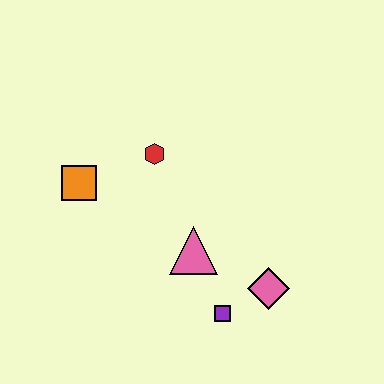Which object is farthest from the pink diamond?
The orange square is farthest from the pink diamond.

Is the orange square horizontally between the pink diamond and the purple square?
No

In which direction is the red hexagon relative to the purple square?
The red hexagon is above the purple square.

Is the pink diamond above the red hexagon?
No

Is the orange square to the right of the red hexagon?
No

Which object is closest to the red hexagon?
The orange square is closest to the red hexagon.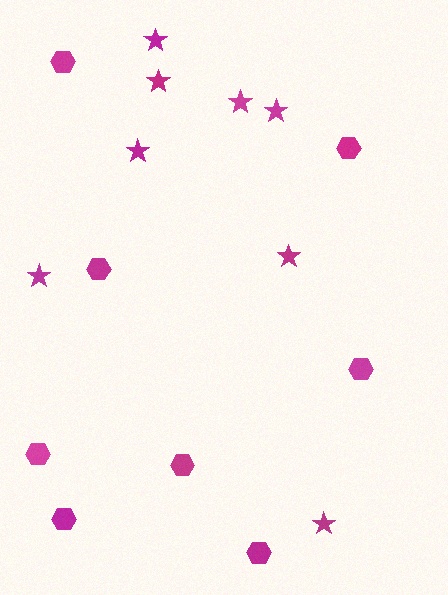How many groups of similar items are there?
There are 2 groups: one group of hexagons (8) and one group of stars (8).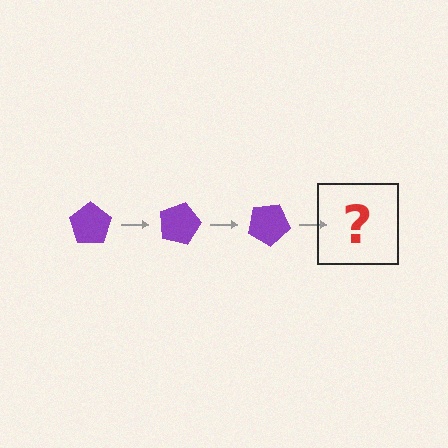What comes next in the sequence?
The next element should be a purple pentagon rotated 45 degrees.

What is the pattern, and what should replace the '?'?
The pattern is that the pentagon rotates 15 degrees each step. The '?' should be a purple pentagon rotated 45 degrees.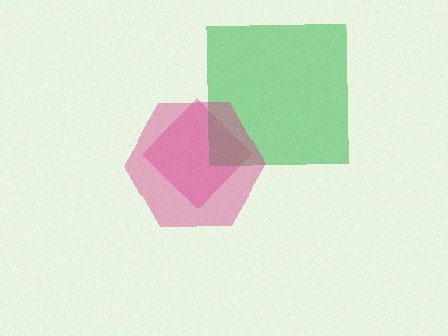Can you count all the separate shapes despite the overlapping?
Yes, there are 3 separate shapes.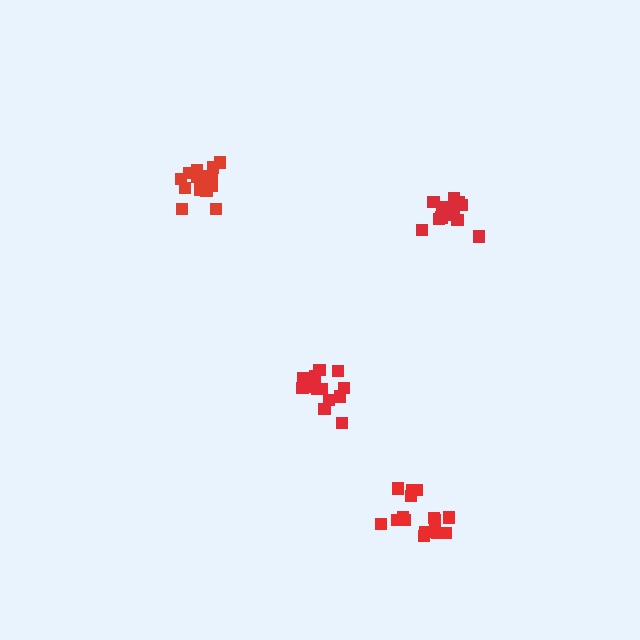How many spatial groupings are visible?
There are 4 spatial groupings.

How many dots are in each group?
Group 1: 17 dots, Group 2: 15 dots, Group 3: 14 dots, Group 4: 13 dots (59 total).